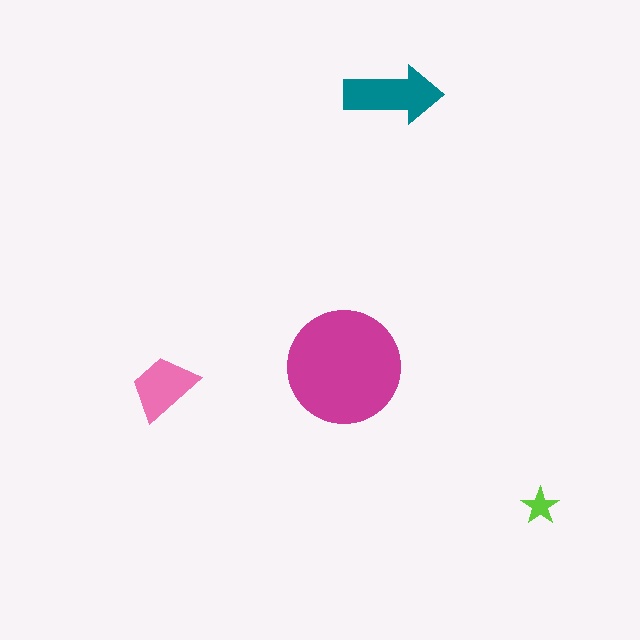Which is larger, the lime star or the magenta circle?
The magenta circle.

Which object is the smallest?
The lime star.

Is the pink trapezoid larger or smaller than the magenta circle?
Smaller.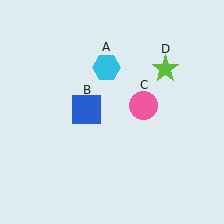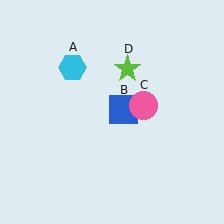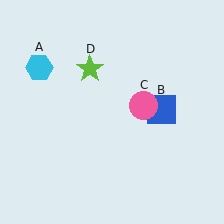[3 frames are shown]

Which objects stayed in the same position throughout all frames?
Pink circle (object C) remained stationary.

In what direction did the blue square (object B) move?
The blue square (object B) moved right.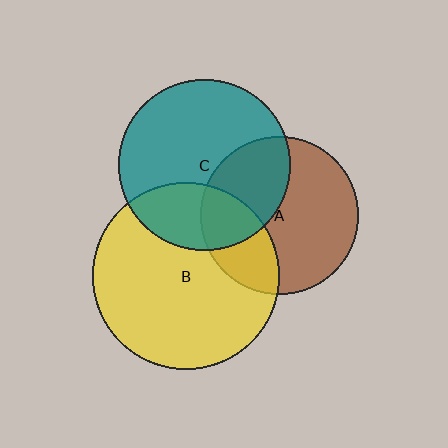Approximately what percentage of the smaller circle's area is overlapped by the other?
Approximately 30%.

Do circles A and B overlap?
Yes.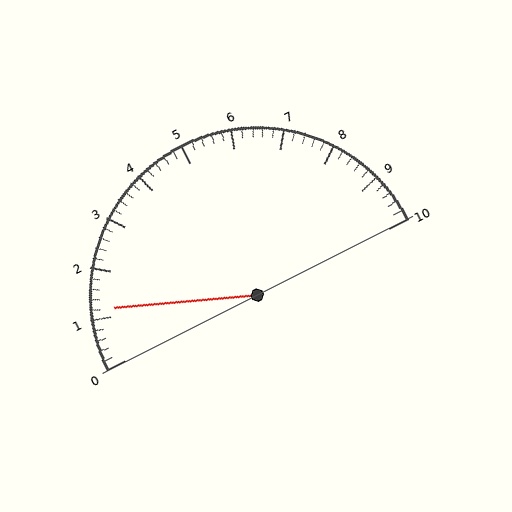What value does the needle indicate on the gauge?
The needle indicates approximately 1.2.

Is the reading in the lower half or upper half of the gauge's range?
The reading is in the lower half of the range (0 to 10).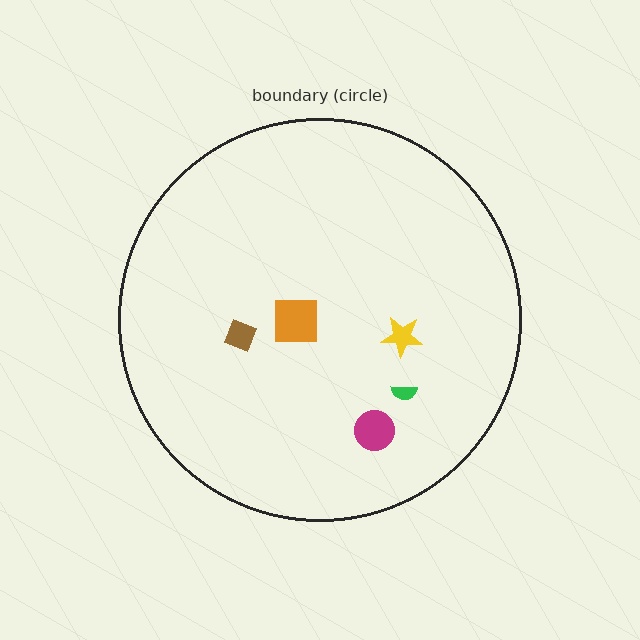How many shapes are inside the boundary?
6 inside, 0 outside.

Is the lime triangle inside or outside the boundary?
Inside.